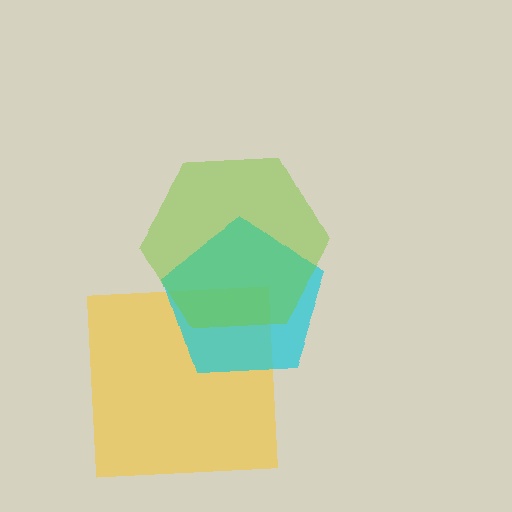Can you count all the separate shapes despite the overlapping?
Yes, there are 3 separate shapes.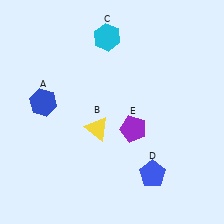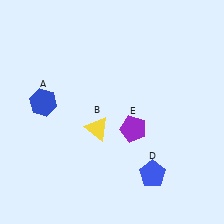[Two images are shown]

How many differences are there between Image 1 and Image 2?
There is 1 difference between the two images.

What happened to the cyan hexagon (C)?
The cyan hexagon (C) was removed in Image 2. It was in the top-left area of Image 1.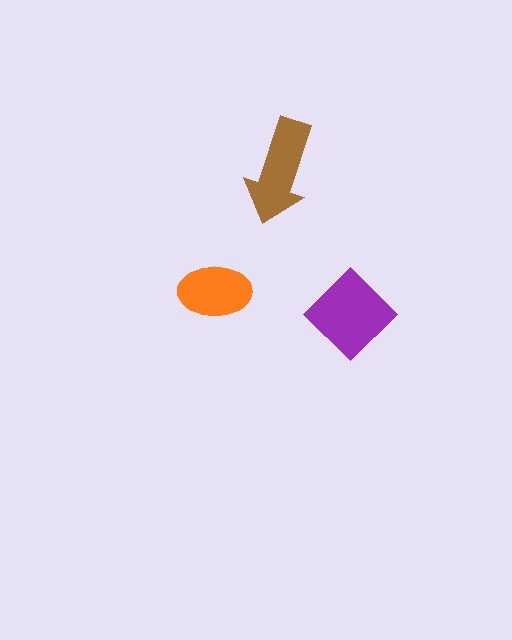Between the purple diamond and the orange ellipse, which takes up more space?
The purple diamond.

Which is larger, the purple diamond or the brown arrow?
The purple diamond.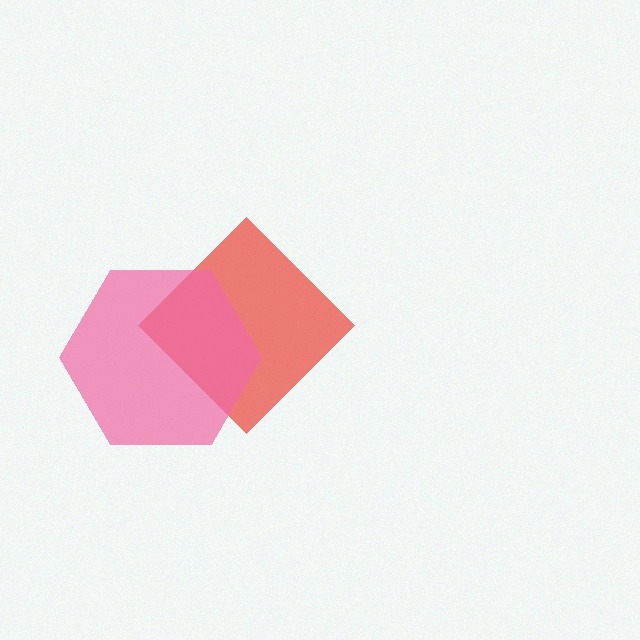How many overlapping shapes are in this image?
There are 2 overlapping shapes in the image.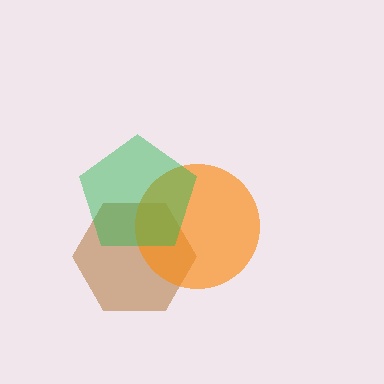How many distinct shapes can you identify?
There are 3 distinct shapes: a brown hexagon, an orange circle, a green pentagon.